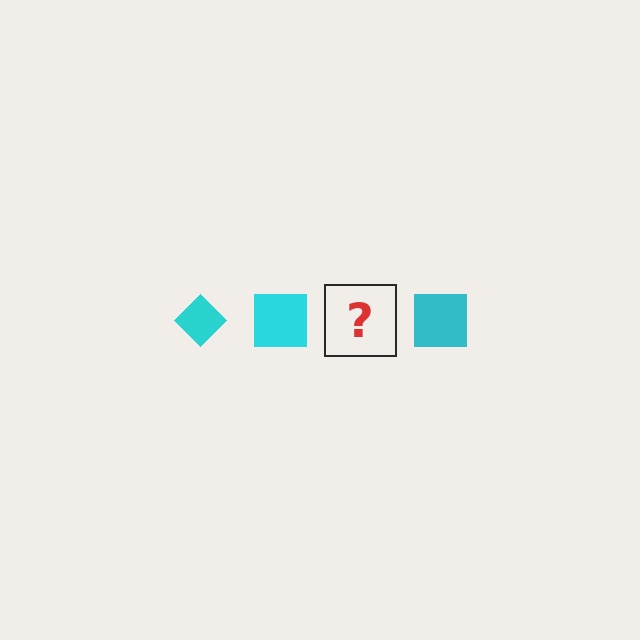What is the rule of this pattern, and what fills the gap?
The rule is that the pattern cycles through diamond, square shapes in cyan. The gap should be filled with a cyan diamond.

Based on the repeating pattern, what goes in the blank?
The blank should be a cyan diamond.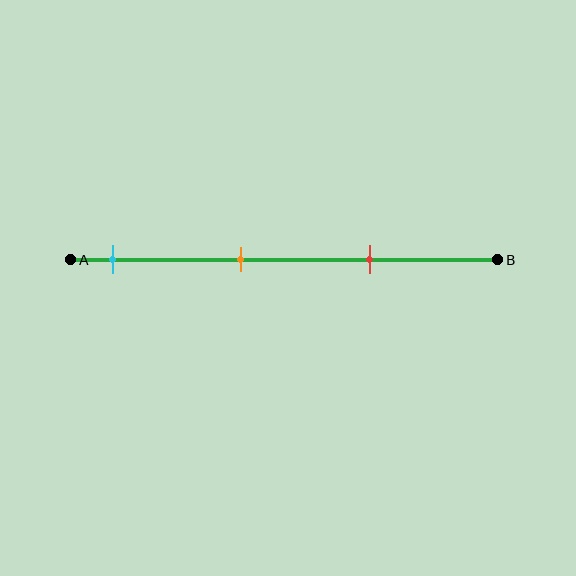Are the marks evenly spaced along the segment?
Yes, the marks are approximately evenly spaced.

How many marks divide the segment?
There are 3 marks dividing the segment.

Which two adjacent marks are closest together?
The orange and red marks are the closest adjacent pair.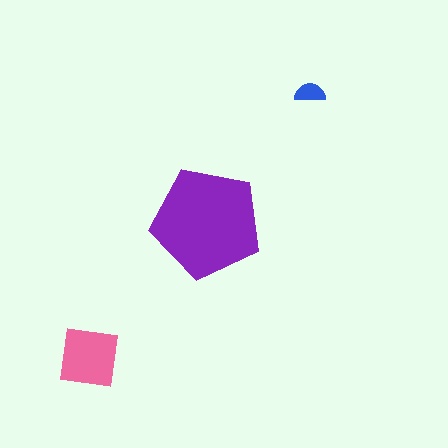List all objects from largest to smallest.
The purple pentagon, the pink square, the blue semicircle.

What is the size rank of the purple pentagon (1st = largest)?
1st.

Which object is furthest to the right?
The blue semicircle is rightmost.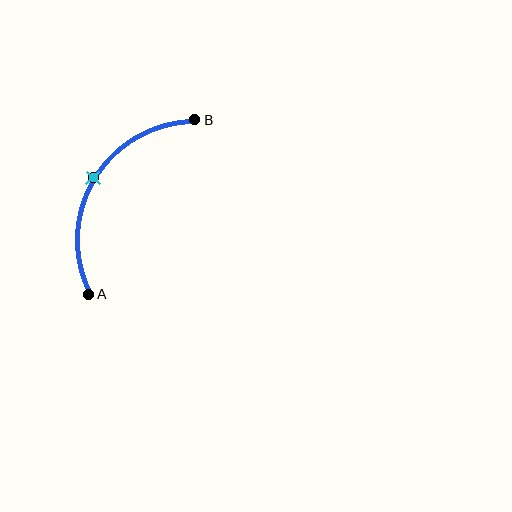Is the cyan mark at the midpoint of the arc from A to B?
Yes. The cyan mark lies on the arc at equal arc-length from both A and B — it is the arc midpoint.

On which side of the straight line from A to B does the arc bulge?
The arc bulges to the left of the straight line connecting A and B.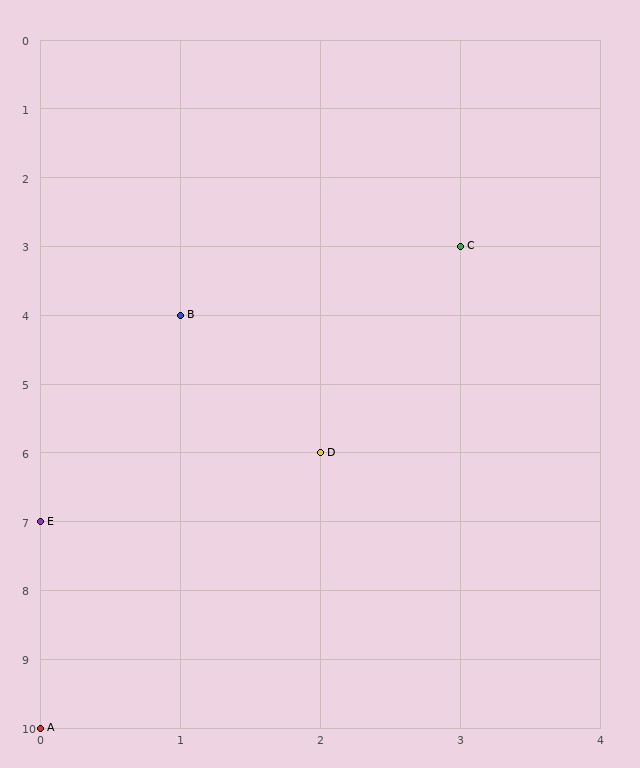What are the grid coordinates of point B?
Point B is at grid coordinates (1, 4).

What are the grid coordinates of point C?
Point C is at grid coordinates (3, 3).